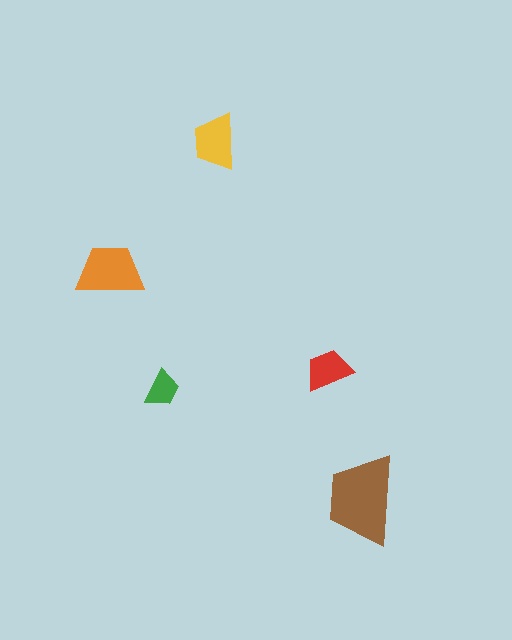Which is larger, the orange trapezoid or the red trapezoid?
The orange one.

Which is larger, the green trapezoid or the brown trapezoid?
The brown one.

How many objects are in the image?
There are 5 objects in the image.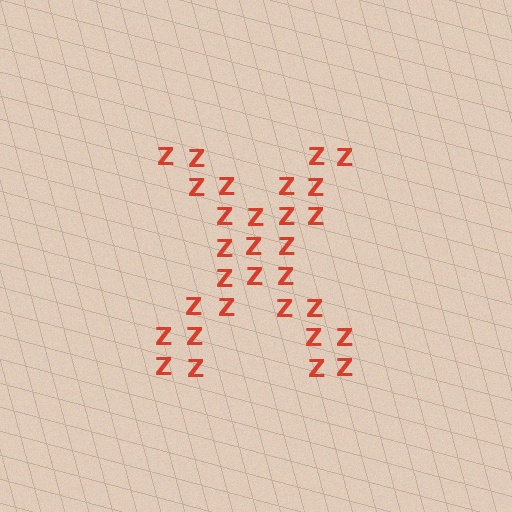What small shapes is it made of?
It is made of small letter Z's.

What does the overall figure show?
The overall figure shows the letter X.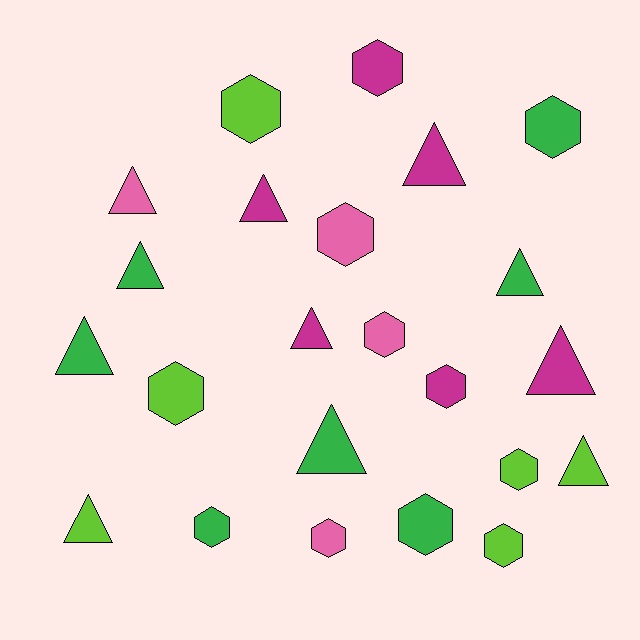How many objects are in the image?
There are 23 objects.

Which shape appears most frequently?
Hexagon, with 12 objects.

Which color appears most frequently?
Green, with 7 objects.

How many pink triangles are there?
There is 1 pink triangle.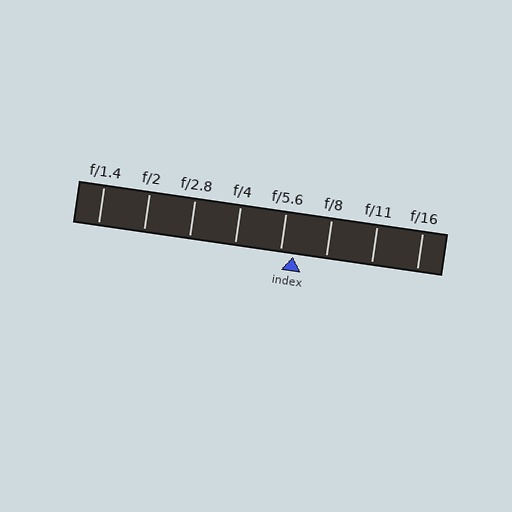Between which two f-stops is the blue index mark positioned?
The index mark is between f/5.6 and f/8.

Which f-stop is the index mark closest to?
The index mark is closest to f/5.6.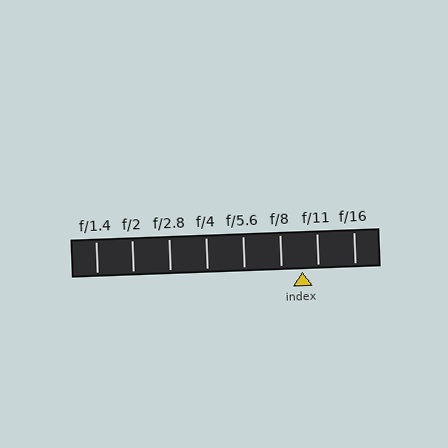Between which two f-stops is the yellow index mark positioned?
The index mark is between f/8 and f/11.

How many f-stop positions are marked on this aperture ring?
There are 8 f-stop positions marked.